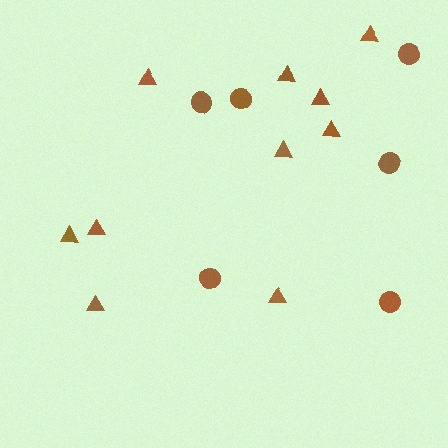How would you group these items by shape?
There are 2 groups: one group of circles (6) and one group of triangles (10).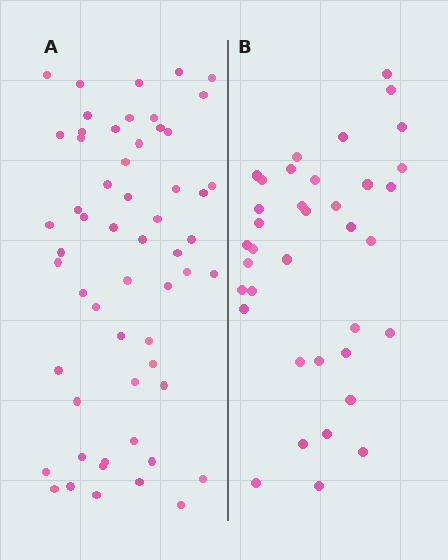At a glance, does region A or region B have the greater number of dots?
Region A (the left region) has more dots.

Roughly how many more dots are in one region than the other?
Region A has approximately 20 more dots than region B.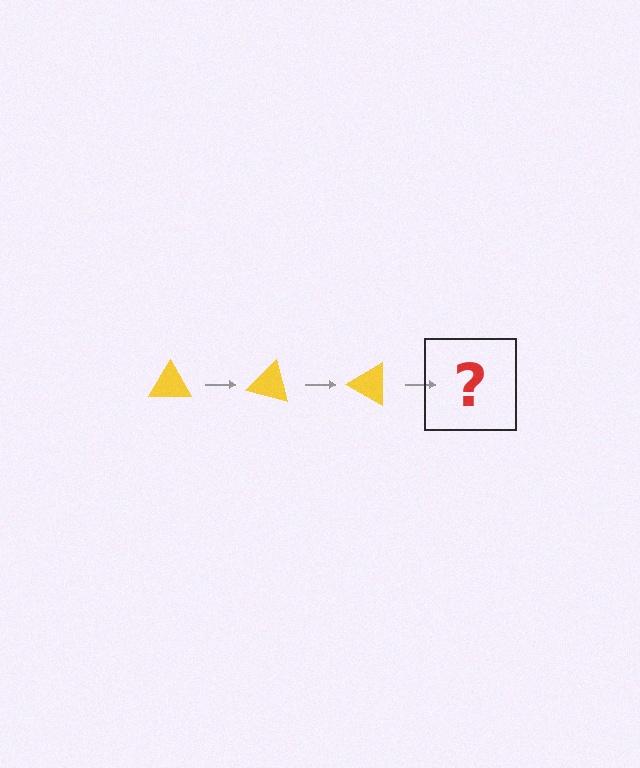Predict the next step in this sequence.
The next step is a yellow triangle rotated 45 degrees.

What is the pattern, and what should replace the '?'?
The pattern is that the triangle rotates 15 degrees each step. The '?' should be a yellow triangle rotated 45 degrees.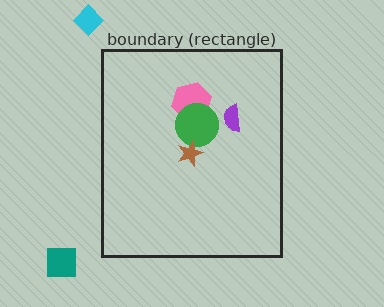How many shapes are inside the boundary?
4 inside, 2 outside.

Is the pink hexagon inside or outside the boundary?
Inside.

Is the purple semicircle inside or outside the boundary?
Inside.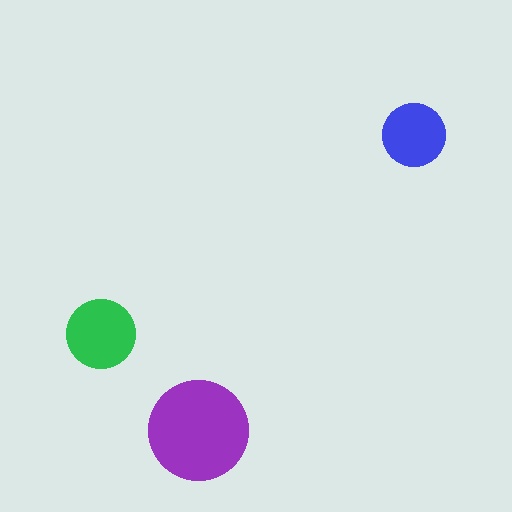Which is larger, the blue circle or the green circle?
The green one.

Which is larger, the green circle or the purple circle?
The purple one.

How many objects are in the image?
There are 3 objects in the image.